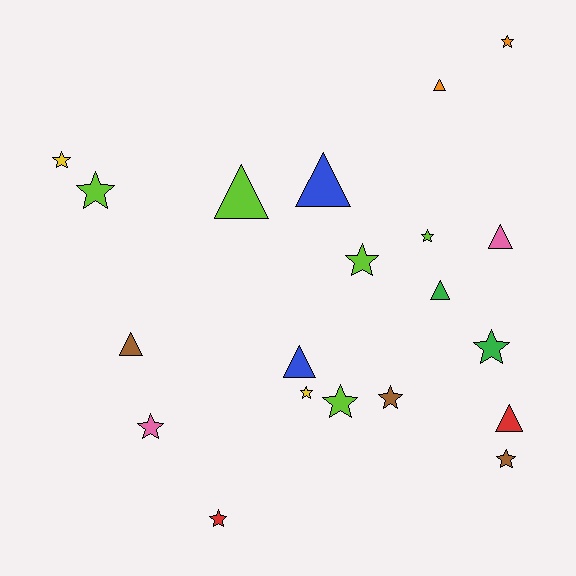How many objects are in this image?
There are 20 objects.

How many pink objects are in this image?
There are 2 pink objects.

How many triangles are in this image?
There are 8 triangles.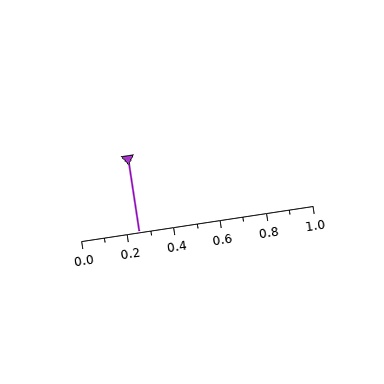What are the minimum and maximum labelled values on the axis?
The axis runs from 0.0 to 1.0.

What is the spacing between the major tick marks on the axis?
The major ticks are spaced 0.2 apart.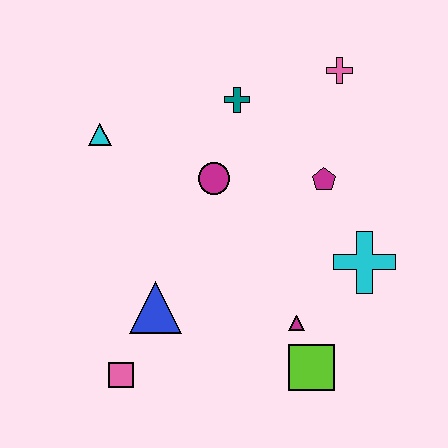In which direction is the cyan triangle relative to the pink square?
The cyan triangle is above the pink square.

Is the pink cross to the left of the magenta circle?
No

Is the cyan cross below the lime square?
No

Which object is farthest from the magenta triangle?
The cyan triangle is farthest from the magenta triangle.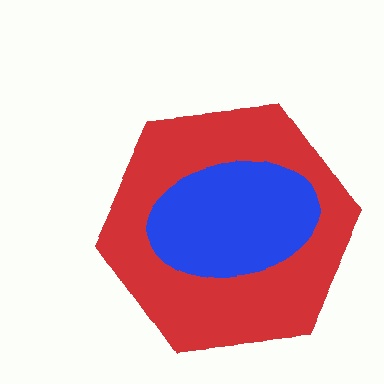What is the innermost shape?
The blue ellipse.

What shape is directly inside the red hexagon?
The blue ellipse.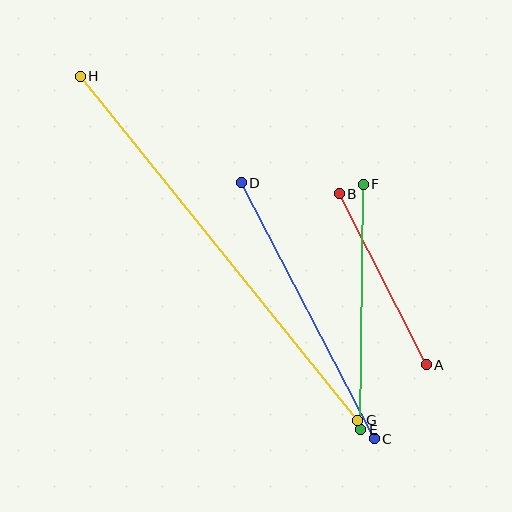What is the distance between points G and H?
The distance is approximately 442 pixels.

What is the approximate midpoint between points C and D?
The midpoint is at approximately (308, 311) pixels.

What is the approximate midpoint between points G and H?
The midpoint is at approximately (219, 248) pixels.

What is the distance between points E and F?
The distance is approximately 246 pixels.